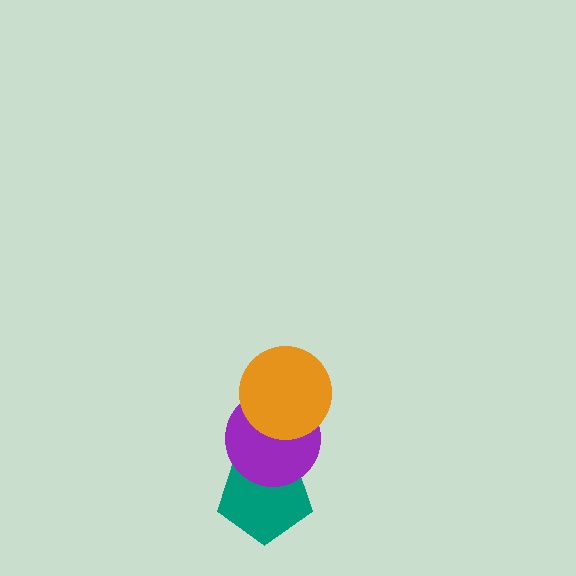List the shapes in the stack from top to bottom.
From top to bottom: the orange circle, the purple circle, the teal pentagon.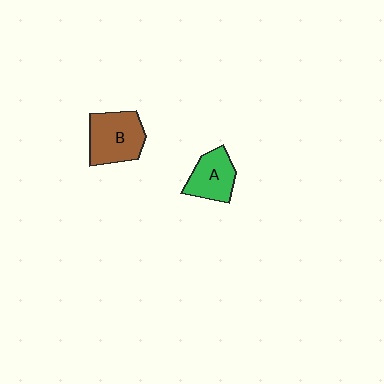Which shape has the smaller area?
Shape A (green).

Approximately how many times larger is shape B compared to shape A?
Approximately 1.3 times.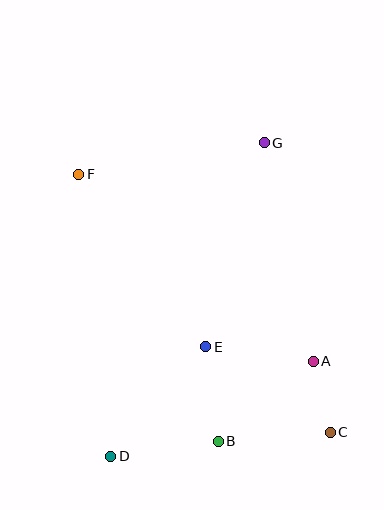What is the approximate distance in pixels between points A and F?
The distance between A and F is approximately 300 pixels.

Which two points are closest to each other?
Points A and C are closest to each other.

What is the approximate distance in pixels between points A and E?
The distance between A and E is approximately 108 pixels.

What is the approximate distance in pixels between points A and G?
The distance between A and G is approximately 224 pixels.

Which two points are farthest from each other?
Points C and F are farthest from each other.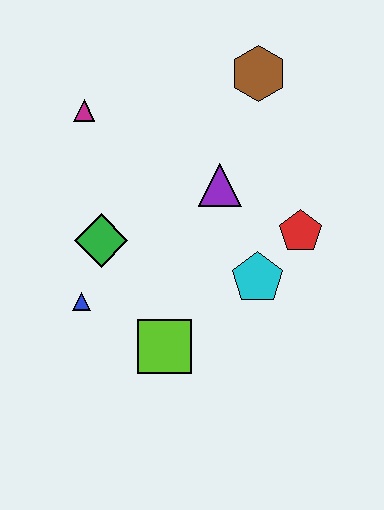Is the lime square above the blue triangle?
No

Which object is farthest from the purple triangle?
The blue triangle is farthest from the purple triangle.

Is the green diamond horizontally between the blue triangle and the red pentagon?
Yes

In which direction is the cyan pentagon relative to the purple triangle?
The cyan pentagon is below the purple triangle.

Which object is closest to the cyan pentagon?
The red pentagon is closest to the cyan pentagon.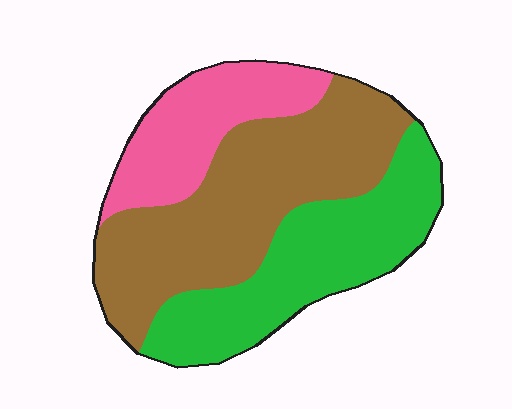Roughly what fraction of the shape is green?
Green covers around 35% of the shape.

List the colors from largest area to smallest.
From largest to smallest: brown, green, pink.